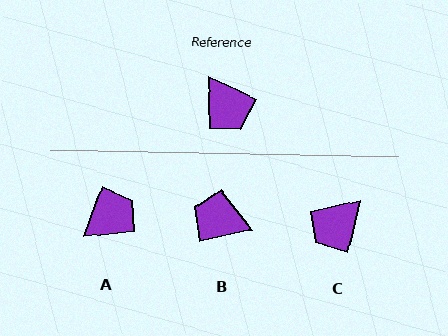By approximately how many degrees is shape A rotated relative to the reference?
Approximately 95 degrees counter-clockwise.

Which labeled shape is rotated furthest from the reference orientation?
B, about 144 degrees away.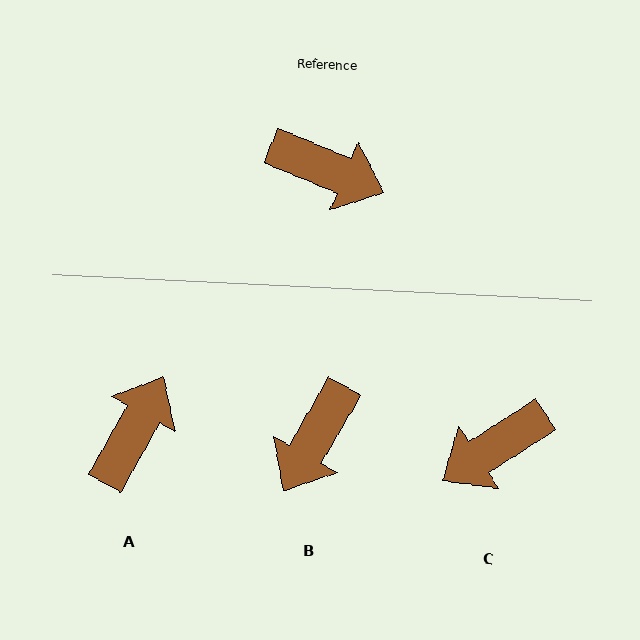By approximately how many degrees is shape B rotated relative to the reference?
Approximately 98 degrees clockwise.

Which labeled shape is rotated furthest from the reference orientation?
C, about 125 degrees away.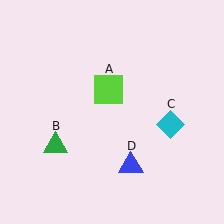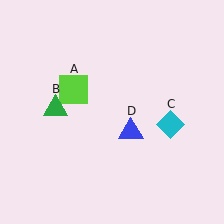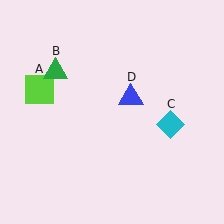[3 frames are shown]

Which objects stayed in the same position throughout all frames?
Cyan diamond (object C) remained stationary.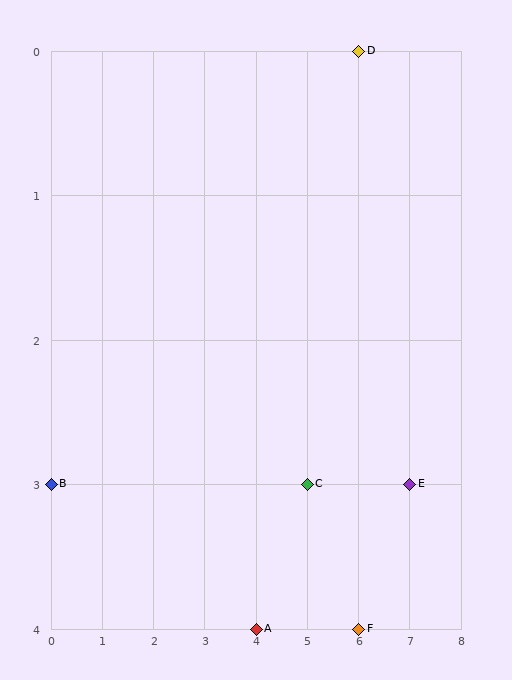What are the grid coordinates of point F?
Point F is at grid coordinates (6, 4).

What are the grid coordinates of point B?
Point B is at grid coordinates (0, 3).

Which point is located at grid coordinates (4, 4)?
Point A is at (4, 4).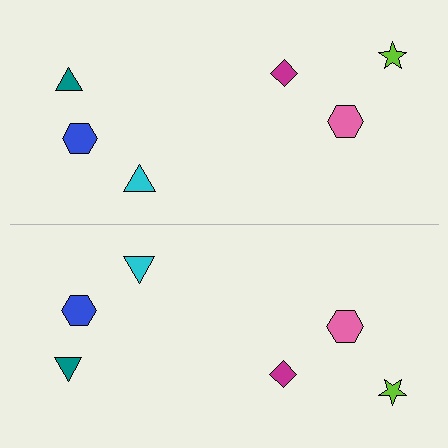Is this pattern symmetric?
Yes, this pattern has bilateral (reflection) symmetry.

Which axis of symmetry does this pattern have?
The pattern has a horizontal axis of symmetry running through the center of the image.